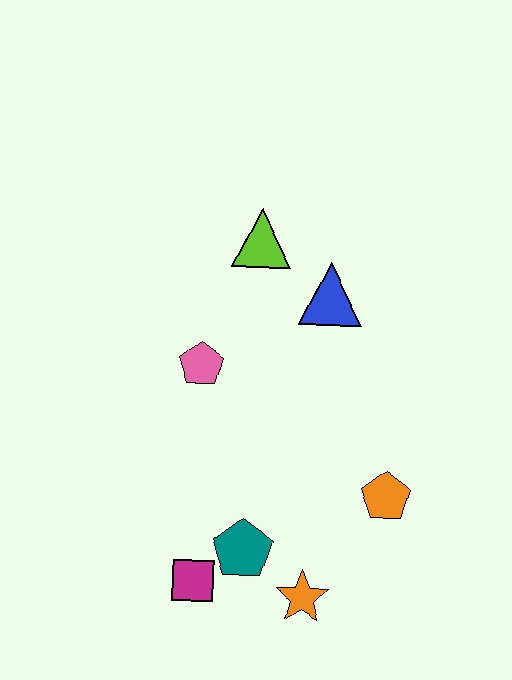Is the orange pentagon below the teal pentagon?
No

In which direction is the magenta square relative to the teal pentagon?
The magenta square is to the left of the teal pentagon.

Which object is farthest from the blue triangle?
The magenta square is farthest from the blue triangle.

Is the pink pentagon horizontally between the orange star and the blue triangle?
No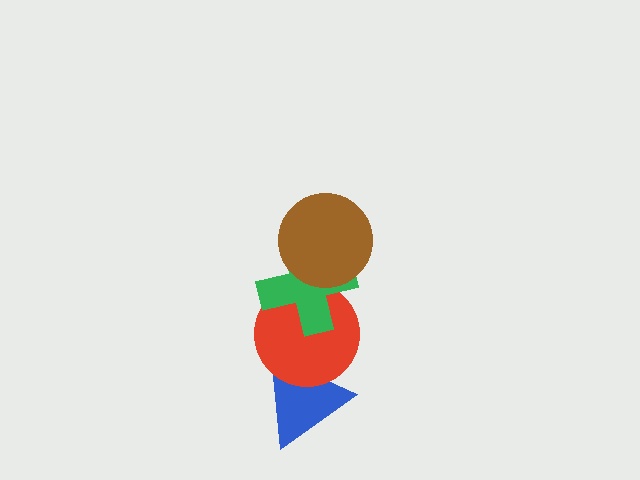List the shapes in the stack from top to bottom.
From top to bottom: the brown circle, the green cross, the red circle, the blue triangle.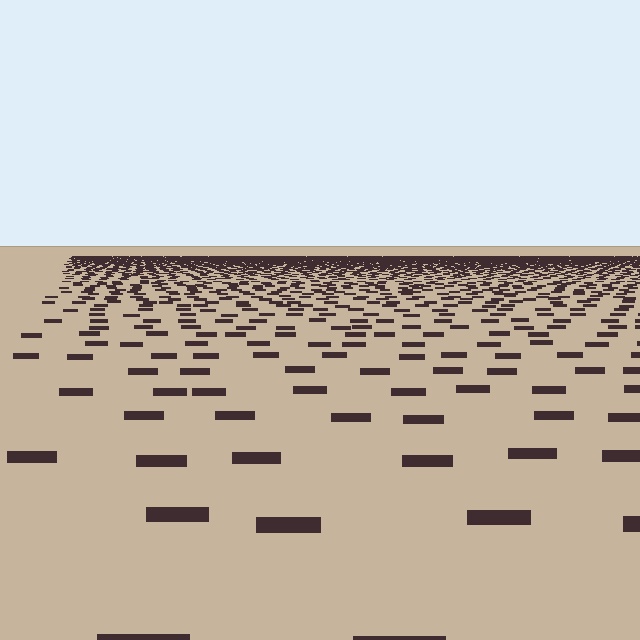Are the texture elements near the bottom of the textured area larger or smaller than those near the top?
Larger. Near the bottom, elements are closer to the viewer and appear at a bigger on-screen size.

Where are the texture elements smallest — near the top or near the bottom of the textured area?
Near the top.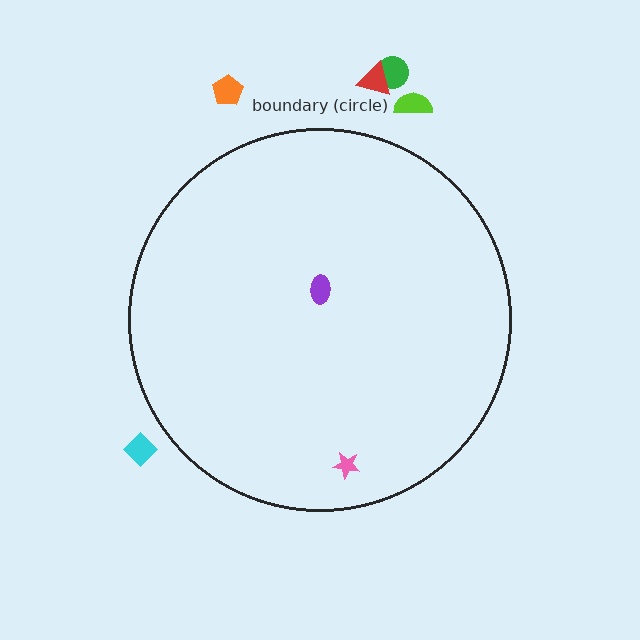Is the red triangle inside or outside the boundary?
Outside.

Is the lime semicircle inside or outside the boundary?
Outside.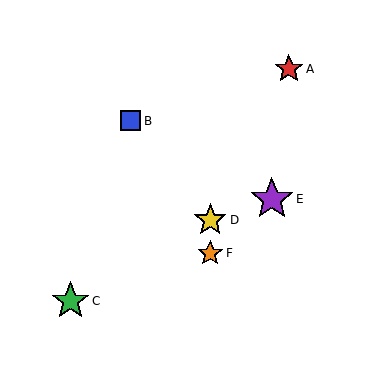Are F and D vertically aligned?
Yes, both are at x≈210.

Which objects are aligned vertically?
Objects D, F are aligned vertically.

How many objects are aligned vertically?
2 objects (D, F) are aligned vertically.